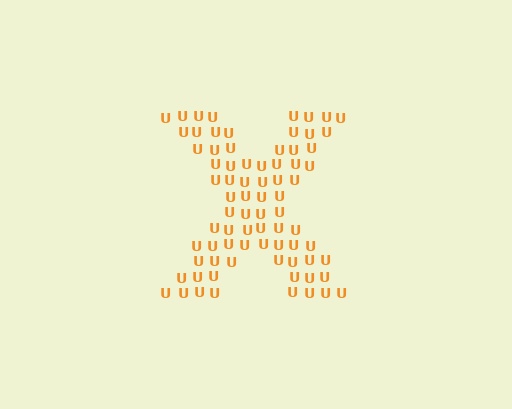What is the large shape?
The large shape is the letter X.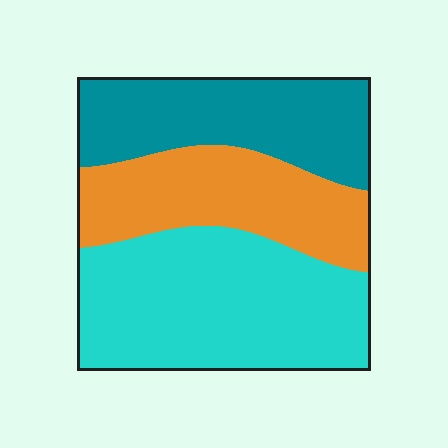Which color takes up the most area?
Cyan, at roughly 45%.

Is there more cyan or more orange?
Cyan.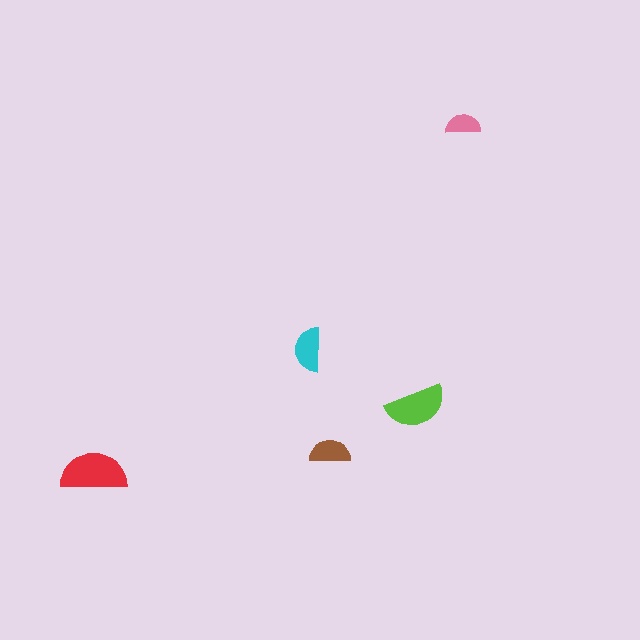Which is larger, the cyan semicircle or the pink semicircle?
The cyan one.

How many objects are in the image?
There are 5 objects in the image.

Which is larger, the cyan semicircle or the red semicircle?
The red one.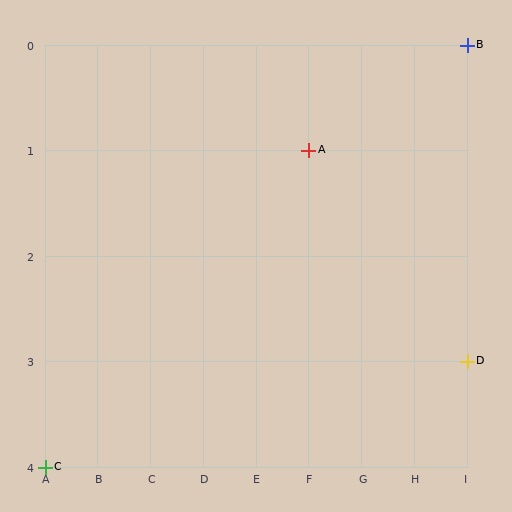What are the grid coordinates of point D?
Point D is at grid coordinates (I, 3).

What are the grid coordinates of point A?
Point A is at grid coordinates (F, 1).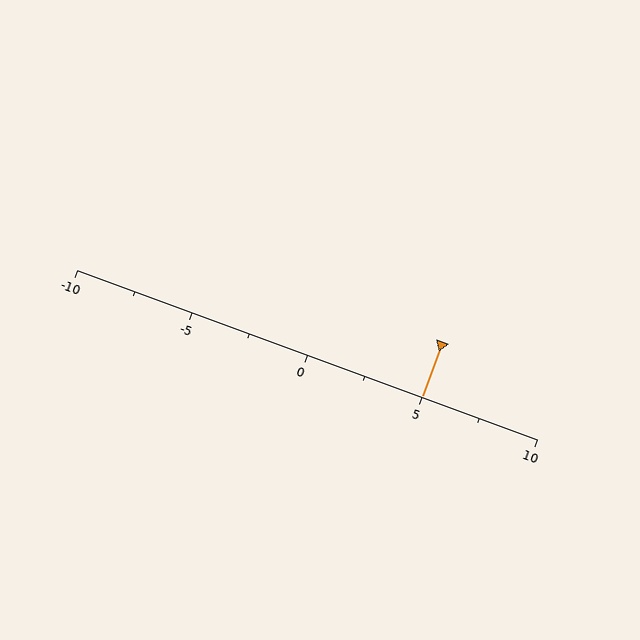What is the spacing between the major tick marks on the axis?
The major ticks are spaced 5 apart.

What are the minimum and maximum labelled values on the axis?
The axis runs from -10 to 10.